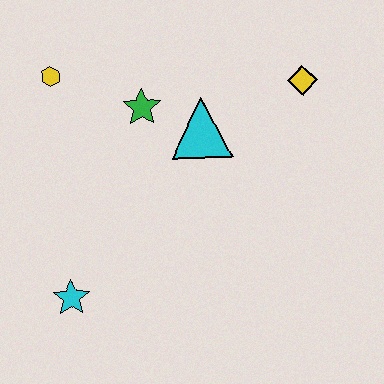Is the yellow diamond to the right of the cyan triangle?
Yes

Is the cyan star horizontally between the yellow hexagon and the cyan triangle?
Yes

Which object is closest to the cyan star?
The green star is closest to the cyan star.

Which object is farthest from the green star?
The cyan star is farthest from the green star.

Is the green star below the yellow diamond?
Yes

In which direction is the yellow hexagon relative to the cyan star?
The yellow hexagon is above the cyan star.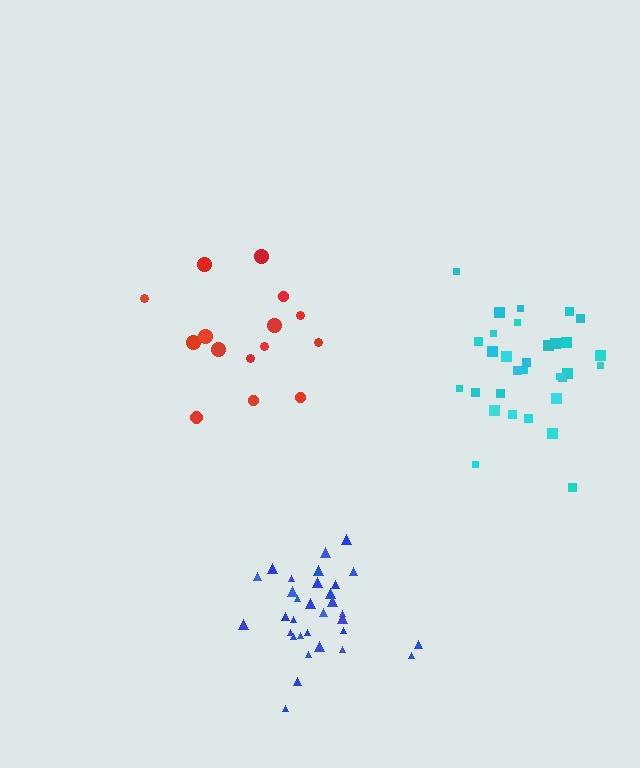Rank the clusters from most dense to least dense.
blue, cyan, red.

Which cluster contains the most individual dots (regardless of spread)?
Blue (32).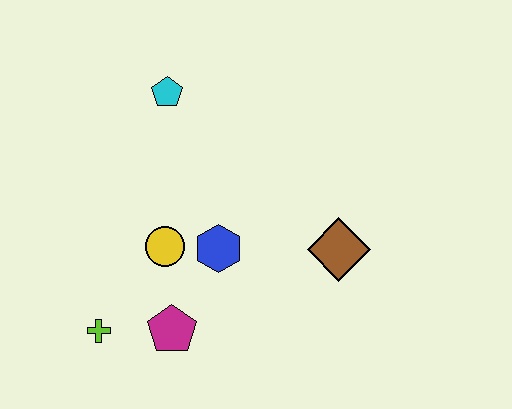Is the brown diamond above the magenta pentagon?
Yes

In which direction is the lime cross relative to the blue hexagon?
The lime cross is to the left of the blue hexagon.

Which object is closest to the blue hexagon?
The yellow circle is closest to the blue hexagon.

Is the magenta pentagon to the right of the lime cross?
Yes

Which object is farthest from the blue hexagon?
The cyan pentagon is farthest from the blue hexagon.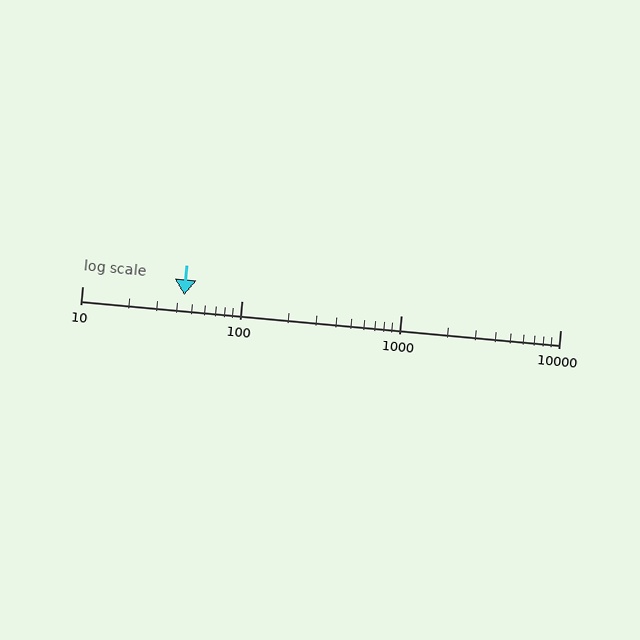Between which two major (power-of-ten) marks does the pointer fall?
The pointer is between 10 and 100.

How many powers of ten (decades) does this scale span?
The scale spans 3 decades, from 10 to 10000.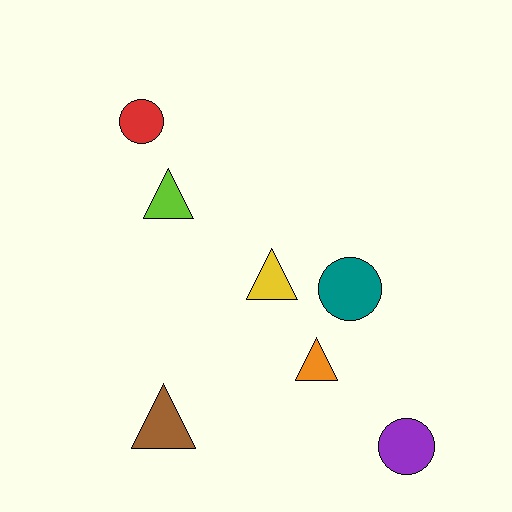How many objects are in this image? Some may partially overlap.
There are 7 objects.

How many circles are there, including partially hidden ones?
There are 3 circles.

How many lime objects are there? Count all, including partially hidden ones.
There is 1 lime object.